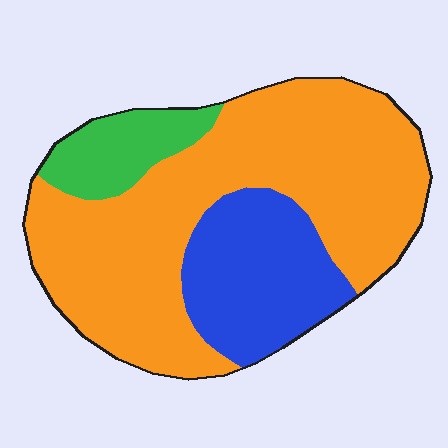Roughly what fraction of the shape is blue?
Blue takes up between a sixth and a third of the shape.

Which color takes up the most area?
Orange, at roughly 65%.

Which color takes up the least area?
Green, at roughly 10%.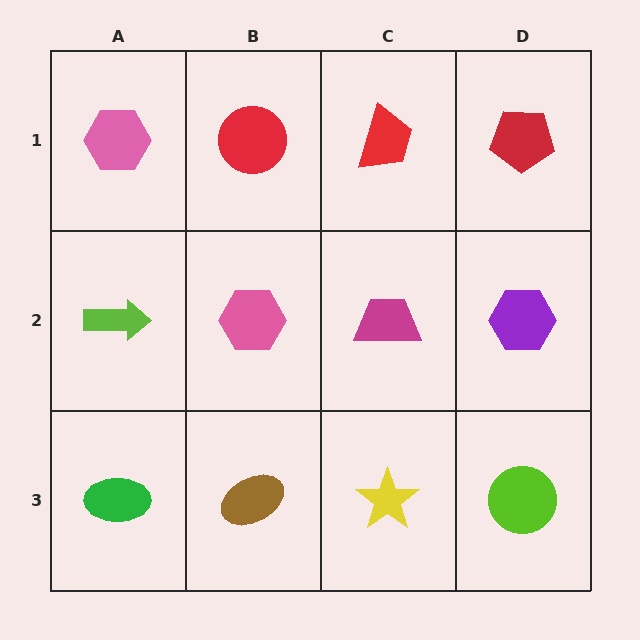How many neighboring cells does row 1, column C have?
3.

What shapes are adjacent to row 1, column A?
A lime arrow (row 2, column A), a red circle (row 1, column B).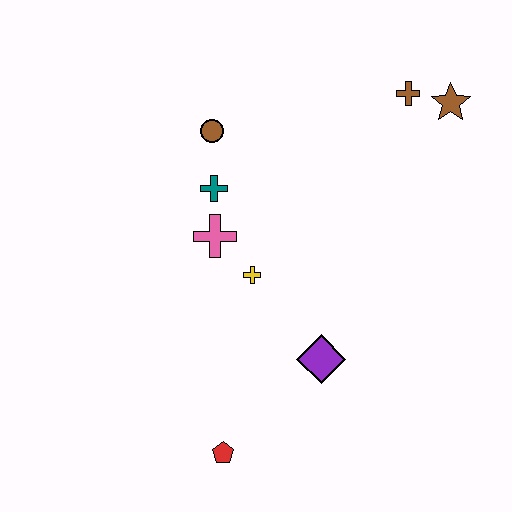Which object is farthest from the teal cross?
The red pentagon is farthest from the teal cross.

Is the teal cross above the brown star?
No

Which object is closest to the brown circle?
The teal cross is closest to the brown circle.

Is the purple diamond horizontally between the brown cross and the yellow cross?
Yes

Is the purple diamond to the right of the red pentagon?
Yes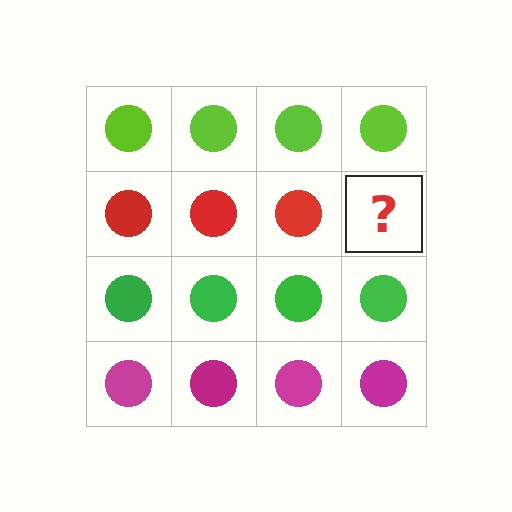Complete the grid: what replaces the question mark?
The question mark should be replaced with a red circle.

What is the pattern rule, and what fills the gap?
The rule is that each row has a consistent color. The gap should be filled with a red circle.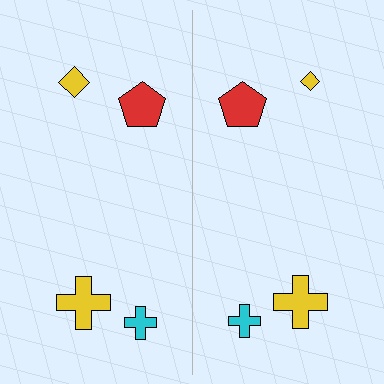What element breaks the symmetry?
The yellow diamond on the right side has a different size than its mirror counterpart.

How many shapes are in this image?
There are 8 shapes in this image.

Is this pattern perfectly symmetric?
No, the pattern is not perfectly symmetric. The yellow diamond on the right side has a different size than its mirror counterpart.